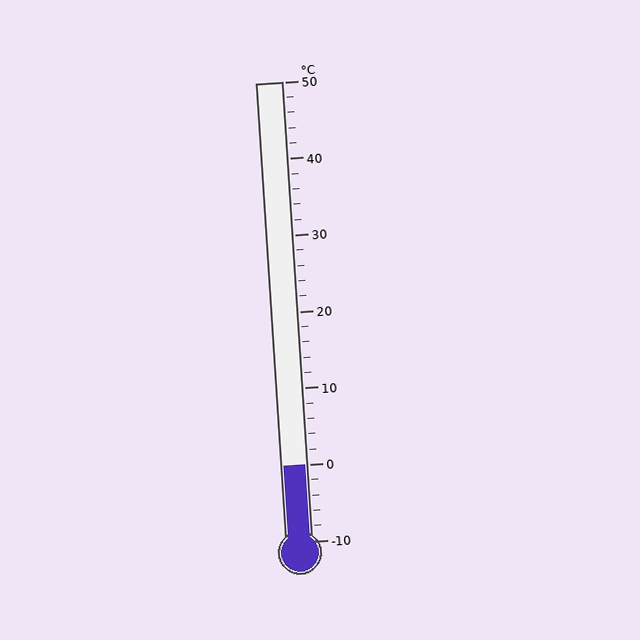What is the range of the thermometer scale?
The thermometer scale ranges from -10°C to 50°C.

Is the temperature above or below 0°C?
The temperature is at 0°C.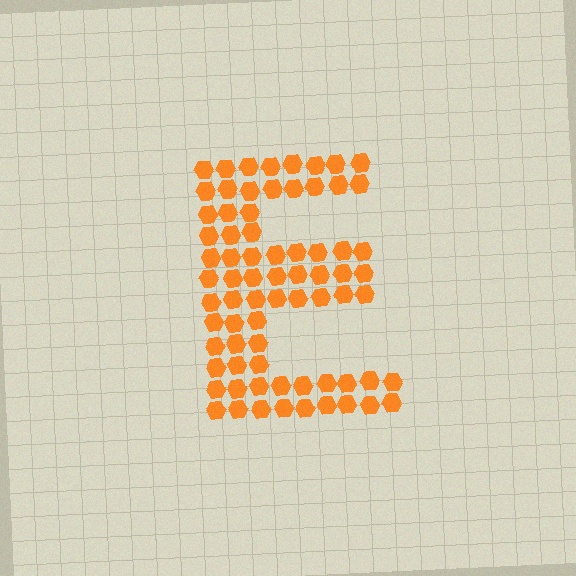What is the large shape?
The large shape is the letter E.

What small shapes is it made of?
It is made of small hexagons.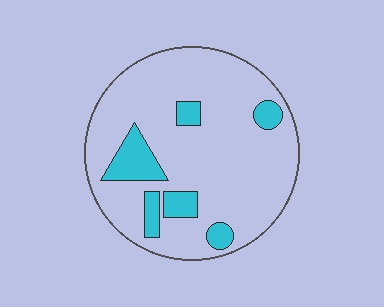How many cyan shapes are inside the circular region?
6.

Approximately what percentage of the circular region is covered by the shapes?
Approximately 15%.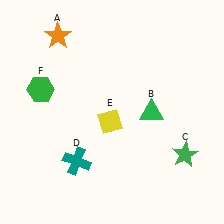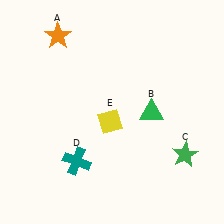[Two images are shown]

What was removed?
The green hexagon (F) was removed in Image 2.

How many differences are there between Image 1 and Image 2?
There is 1 difference between the two images.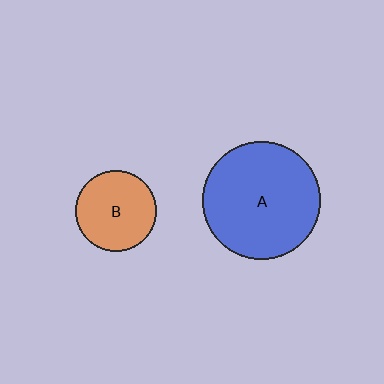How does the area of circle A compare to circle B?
Approximately 2.1 times.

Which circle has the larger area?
Circle A (blue).